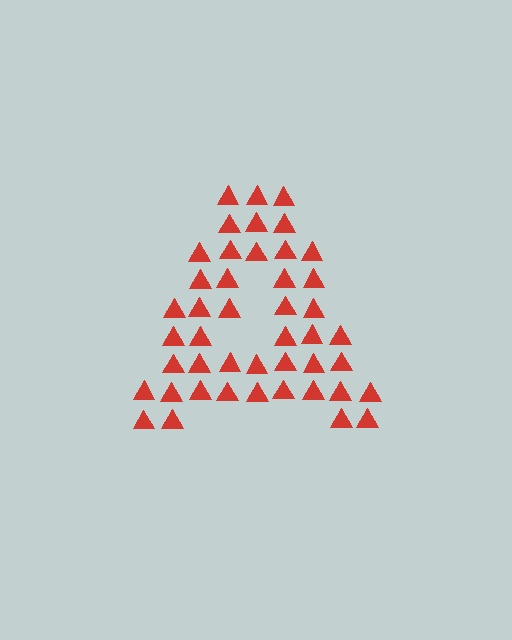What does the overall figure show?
The overall figure shows the letter A.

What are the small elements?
The small elements are triangles.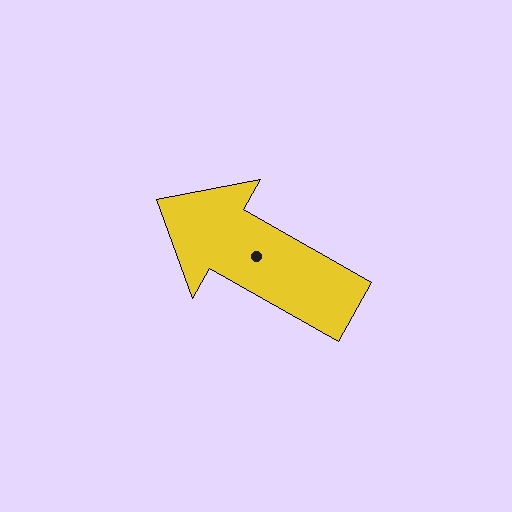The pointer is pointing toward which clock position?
Roughly 10 o'clock.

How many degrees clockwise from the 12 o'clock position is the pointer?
Approximately 300 degrees.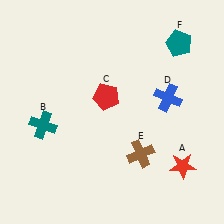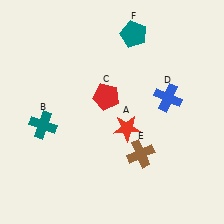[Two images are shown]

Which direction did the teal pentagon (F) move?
The teal pentagon (F) moved left.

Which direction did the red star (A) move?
The red star (A) moved left.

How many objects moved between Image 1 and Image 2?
2 objects moved between the two images.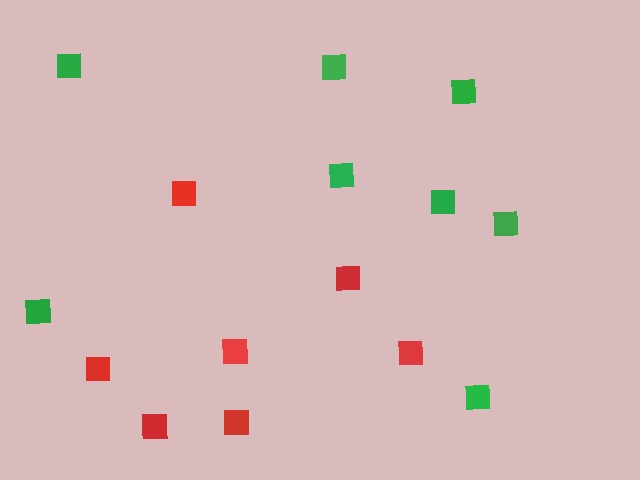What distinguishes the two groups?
There are 2 groups: one group of red squares (7) and one group of green squares (8).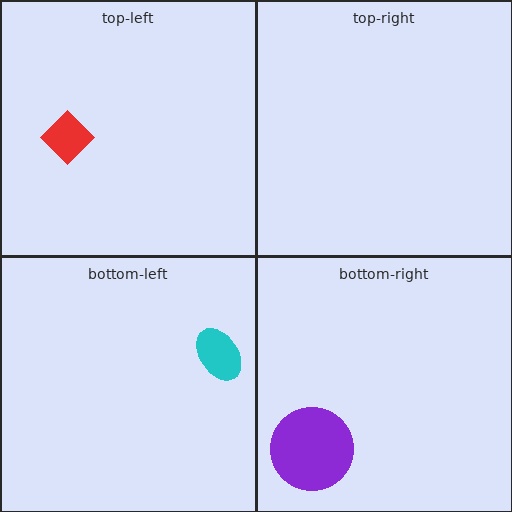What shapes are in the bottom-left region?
The cyan ellipse.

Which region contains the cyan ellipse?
The bottom-left region.